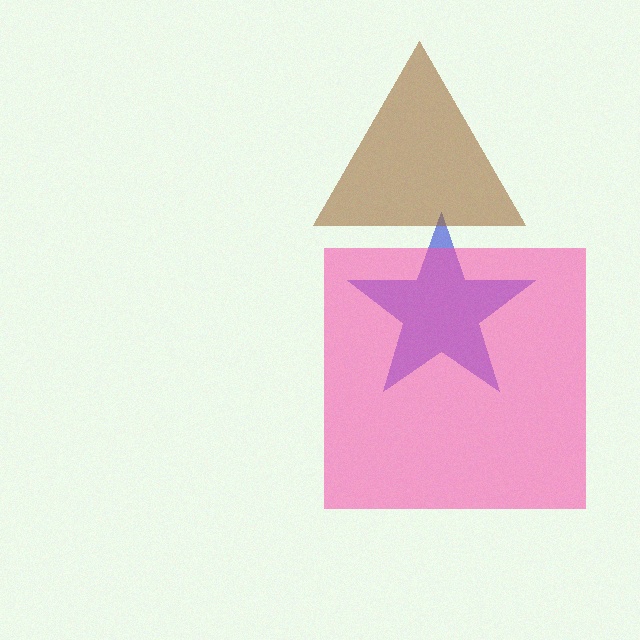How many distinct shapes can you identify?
There are 3 distinct shapes: a blue star, a pink square, a brown triangle.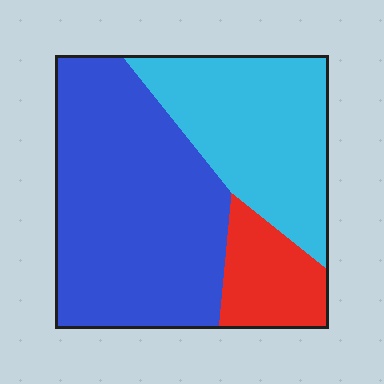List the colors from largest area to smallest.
From largest to smallest: blue, cyan, red.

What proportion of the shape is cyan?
Cyan takes up about one third (1/3) of the shape.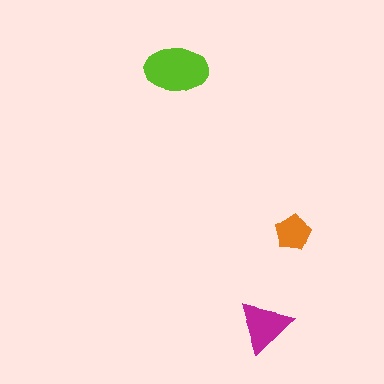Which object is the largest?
The lime ellipse.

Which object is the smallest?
The orange pentagon.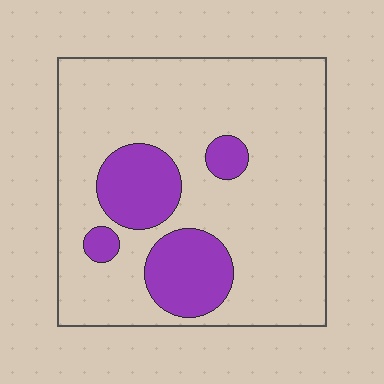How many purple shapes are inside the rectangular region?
4.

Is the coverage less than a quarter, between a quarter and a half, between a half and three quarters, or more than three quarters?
Less than a quarter.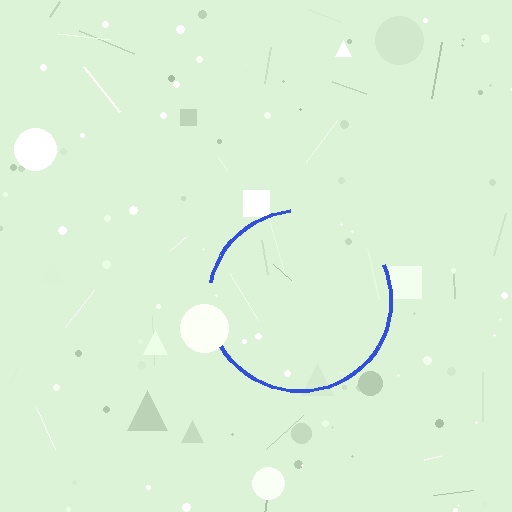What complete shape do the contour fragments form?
The contour fragments form a circle.